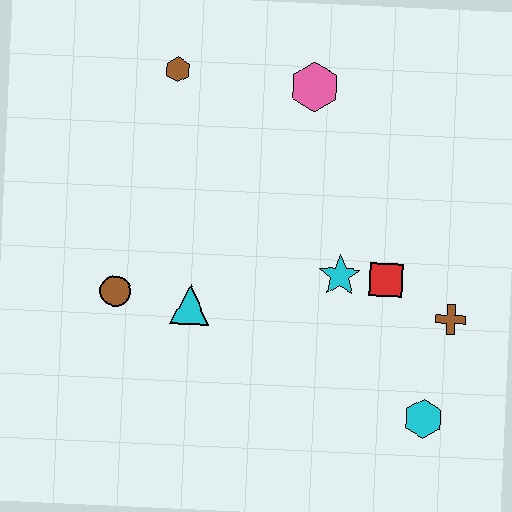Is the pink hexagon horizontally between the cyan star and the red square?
No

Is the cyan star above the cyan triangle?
Yes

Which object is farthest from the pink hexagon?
The cyan hexagon is farthest from the pink hexagon.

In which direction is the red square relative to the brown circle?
The red square is to the right of the brown circle.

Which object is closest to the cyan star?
The red square is closest to the cyan star.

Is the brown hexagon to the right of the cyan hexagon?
No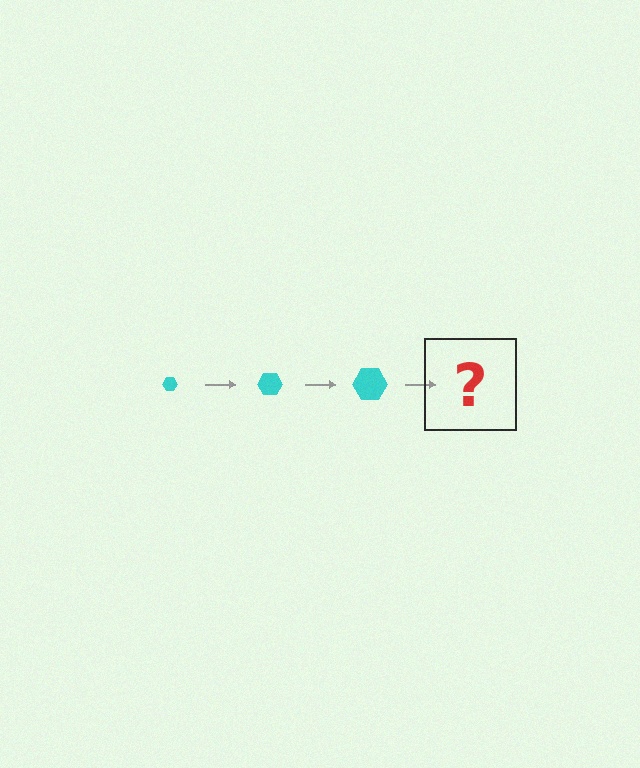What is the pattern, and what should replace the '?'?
The pattern is that the hexagon gets progressively larger each step. The '?' should be a cyan hexagon, larger than the previous one.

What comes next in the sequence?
The next element should be a cyan hexagon, larger than the previous one.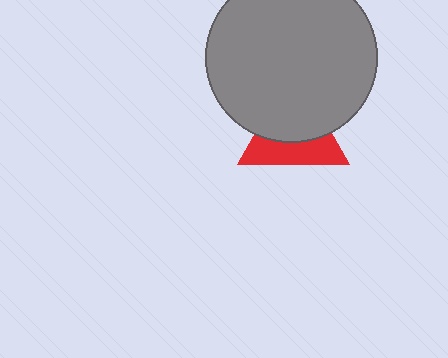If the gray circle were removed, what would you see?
You would see the complete red triangle.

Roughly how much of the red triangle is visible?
A small part of it is visible (roughly 45%).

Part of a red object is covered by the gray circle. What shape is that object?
It is a triangle.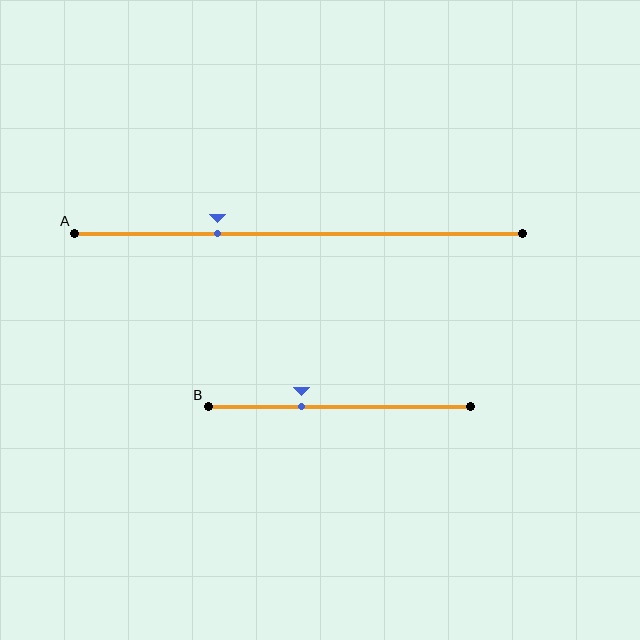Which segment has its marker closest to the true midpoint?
Segment B has its marker closest to the true midpoint.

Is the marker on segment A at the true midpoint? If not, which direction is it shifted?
No, the marker on segment A is shifted to the left by about 18% of the segment length.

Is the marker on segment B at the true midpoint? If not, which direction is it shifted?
No, the marker on segment B is shifted to the left by about 14% of the segment length.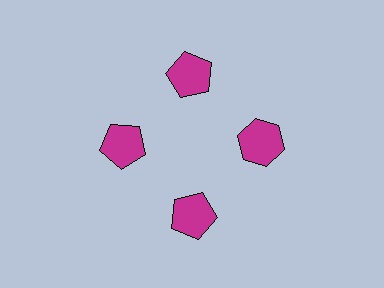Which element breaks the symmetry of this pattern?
The magenta hexagon at roughly the 3 o'clock position breaks the symmetry. All other shapes are magenta pentagons.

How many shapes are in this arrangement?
There are 4 shapes arranged in a ring pattern.